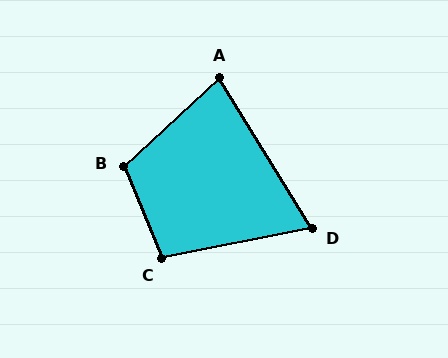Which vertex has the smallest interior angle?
D, at approximately 70 degrees.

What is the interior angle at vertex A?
Approximately 79 degrees (acute).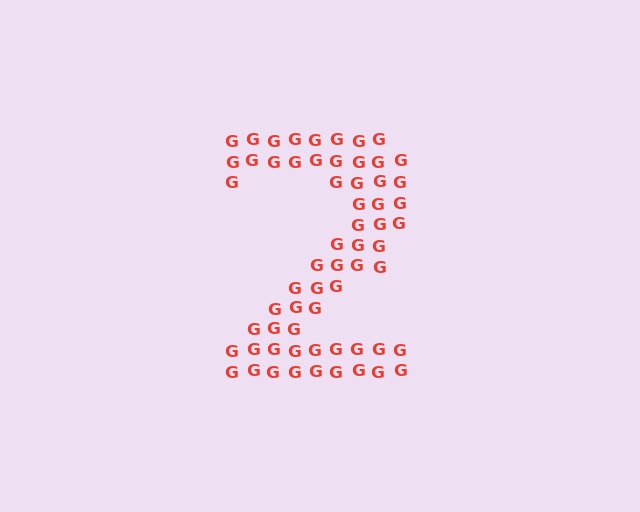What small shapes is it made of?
It is made of small letter G's.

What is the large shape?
The large shape is the digit 2.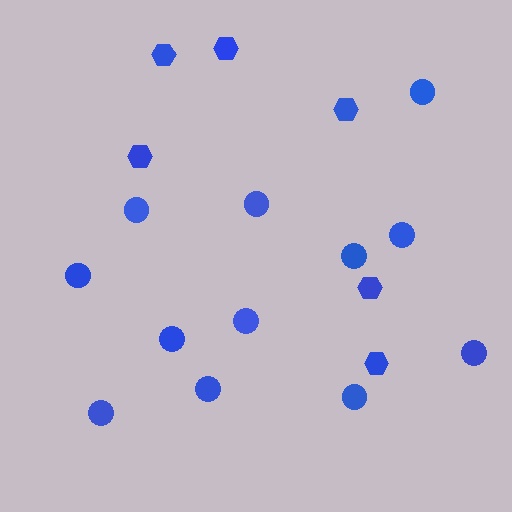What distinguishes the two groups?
There are 2 groups: one group of circles (12) and one group of hexagons (6).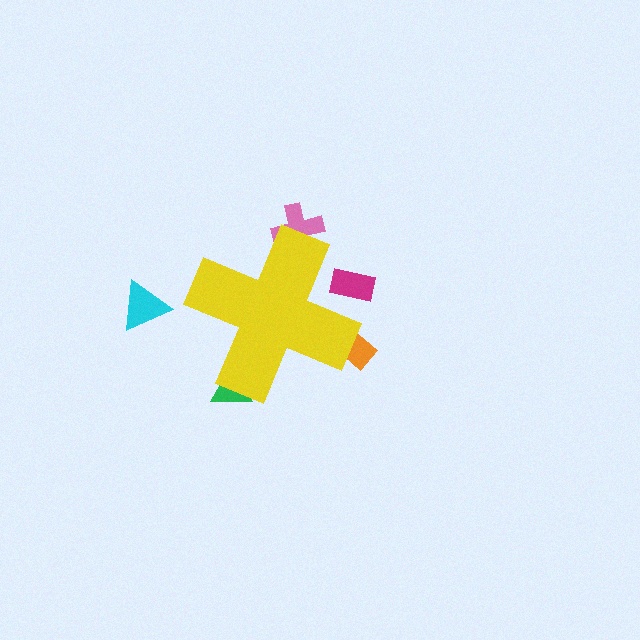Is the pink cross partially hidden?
Yes, the pink cross is partially hidden behind the yellow cross.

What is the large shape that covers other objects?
A yellow cross.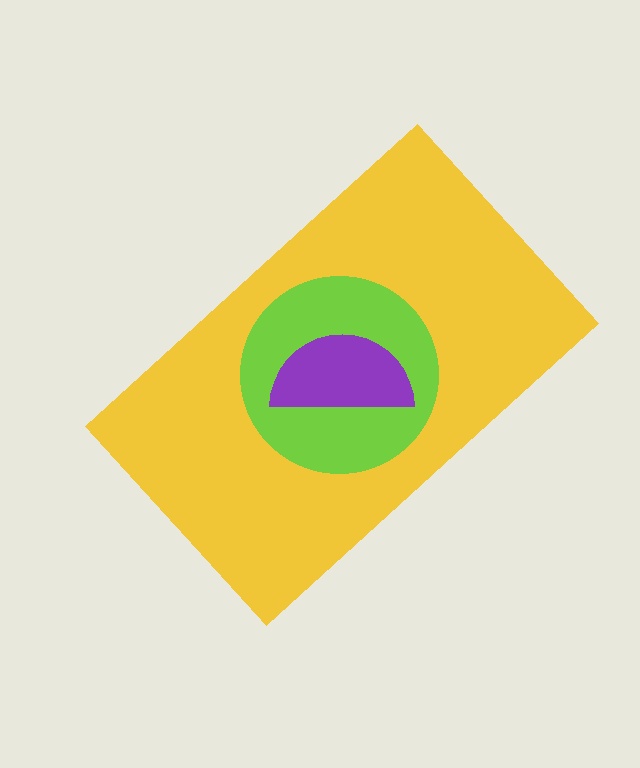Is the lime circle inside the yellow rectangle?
Yes.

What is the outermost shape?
The yellow rectangle.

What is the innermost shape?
The purple semicircle.